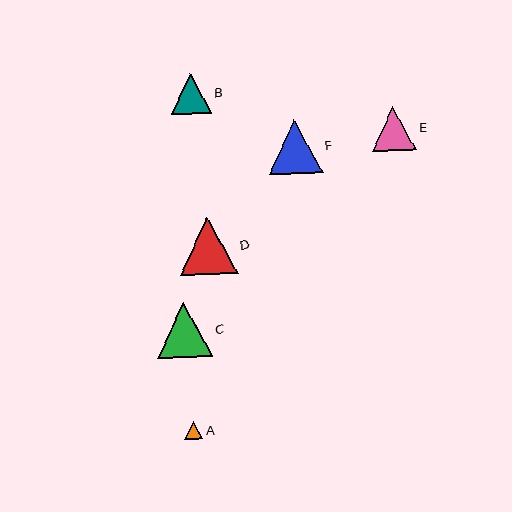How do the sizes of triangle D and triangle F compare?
Triangle D and triangle F are approximately the same size.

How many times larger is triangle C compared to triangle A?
Triangle C is approximately 3.0 times the size of triangle A.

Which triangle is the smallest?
Triangle A is the smallest with a size of approximately 18 pixels.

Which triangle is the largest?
Triangle D is the largest with a size of approximately 57 pixels.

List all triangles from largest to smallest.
From largest to smallest: D, C, F, E, B, A.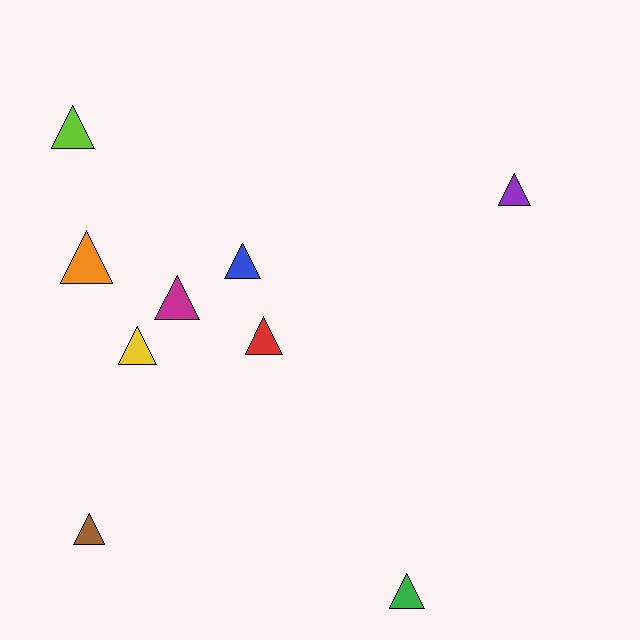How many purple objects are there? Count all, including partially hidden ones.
There is 1 purple object.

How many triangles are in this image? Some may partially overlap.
There are 9 triangles.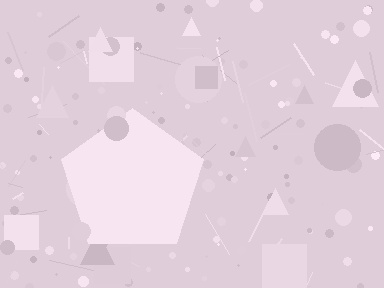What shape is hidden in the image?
A pentagon is hidden in the image.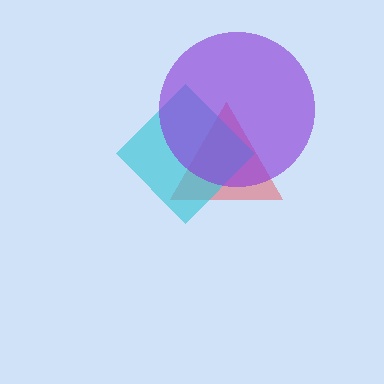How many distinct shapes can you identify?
There are 3 distinct shapes: a red triangle, a cyan diamond, a purple circle.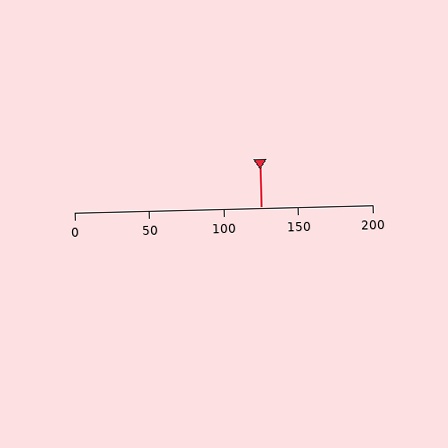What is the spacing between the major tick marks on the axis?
The major ticks are spaced 50 apart.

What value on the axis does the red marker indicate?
The marker indicates approximately 125.